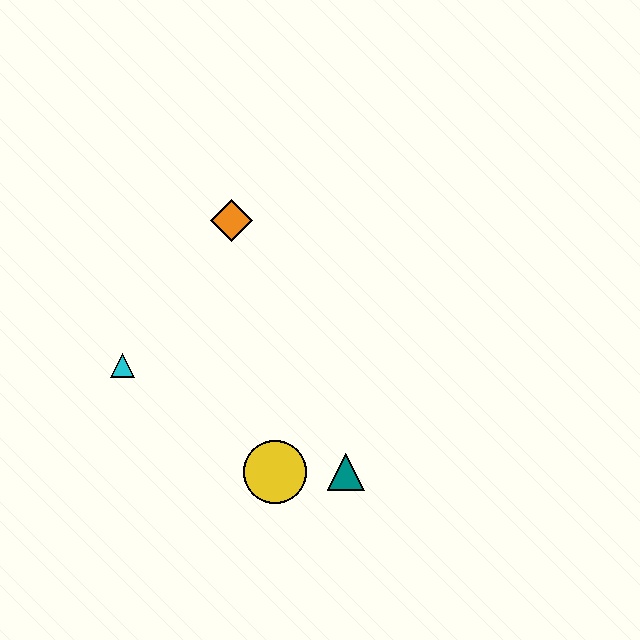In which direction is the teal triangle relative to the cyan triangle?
The teal triangle is to the right of the cyan triangle.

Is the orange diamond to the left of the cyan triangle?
No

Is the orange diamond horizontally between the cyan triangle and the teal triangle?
Yes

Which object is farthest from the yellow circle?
The orange diamond is farthest from the yellow circle.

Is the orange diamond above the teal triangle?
Yes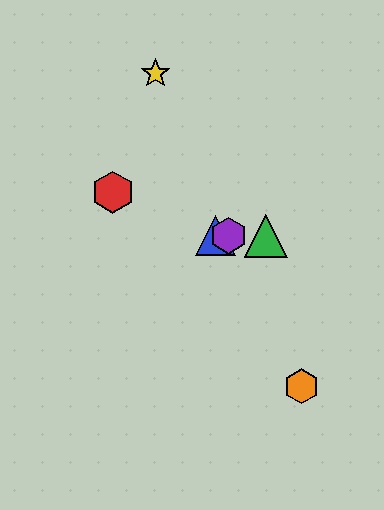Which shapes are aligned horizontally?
The blue triangle, the green triangle, the purple hexagon are aligned horizontally.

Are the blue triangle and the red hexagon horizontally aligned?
No, the blue triangle is at y≈236 and the red hexagon is at y≈192.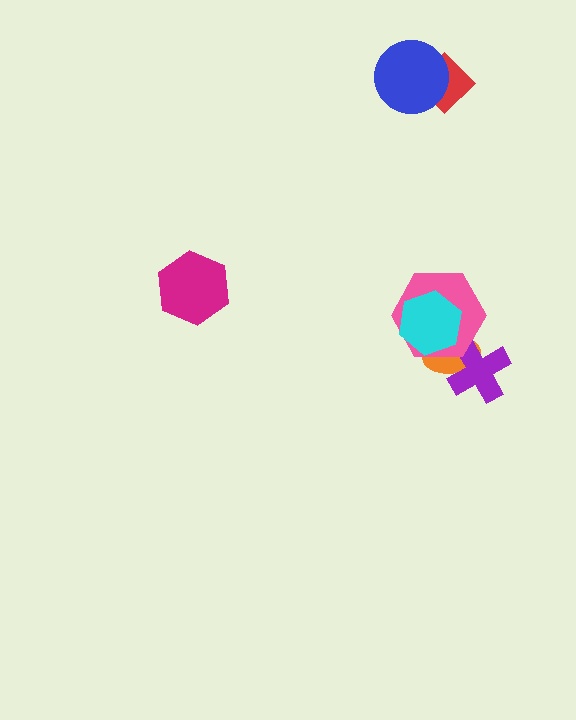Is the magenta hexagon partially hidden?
No, no other shape covers it.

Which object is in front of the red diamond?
The blue circle is in front of the red diamond.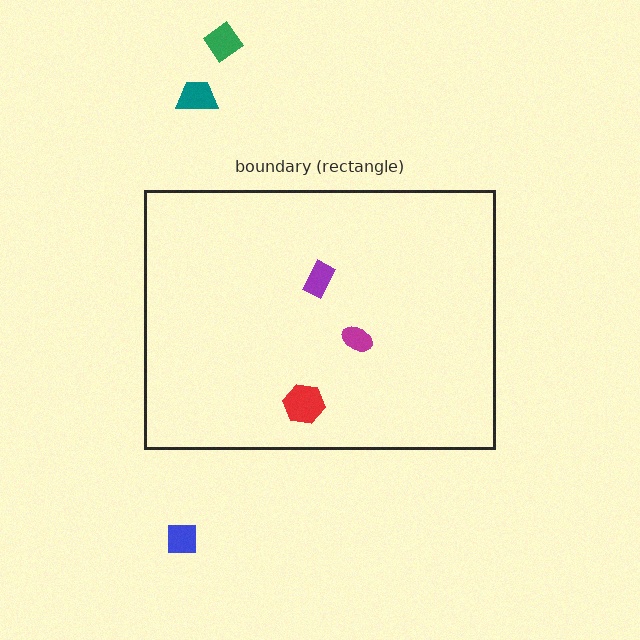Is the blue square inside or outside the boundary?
Outside.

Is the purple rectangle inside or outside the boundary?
Inside.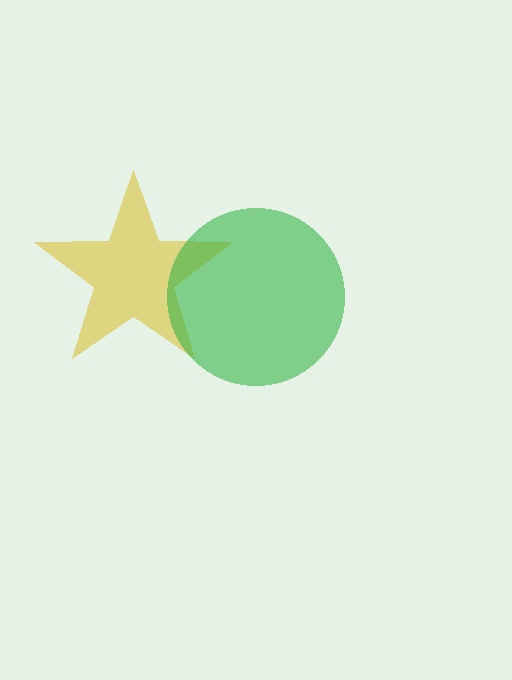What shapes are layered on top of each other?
The layered shapes are: a yellow star, a green circle.